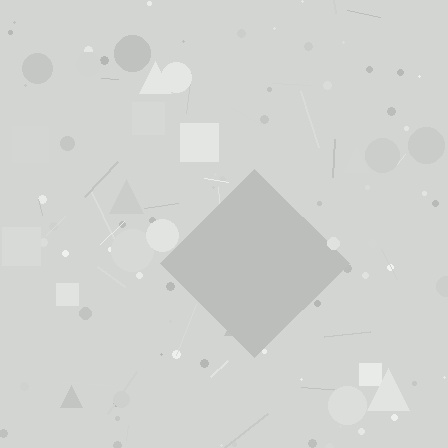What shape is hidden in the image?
A diamond is hidden in the image.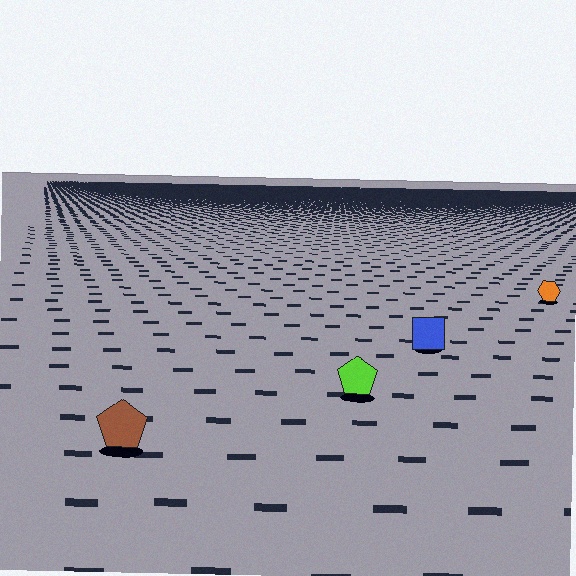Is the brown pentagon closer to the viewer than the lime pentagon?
Yes. The brown pentagon is closer — you can tell from the texture gradient: the ground texture is coarser near it.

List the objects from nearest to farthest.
From nearest to farthest: the brown pentagon, the lime pentagon, the blue square, the orange hexagon.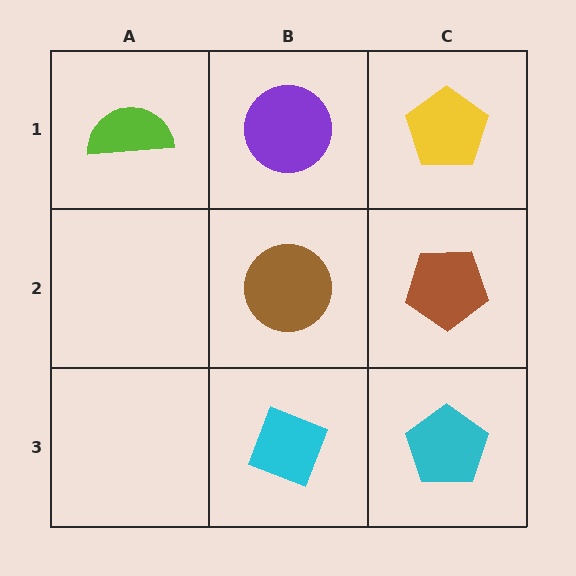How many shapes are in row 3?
2 shapes.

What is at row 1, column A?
A lime semicircle.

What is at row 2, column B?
A brown circle.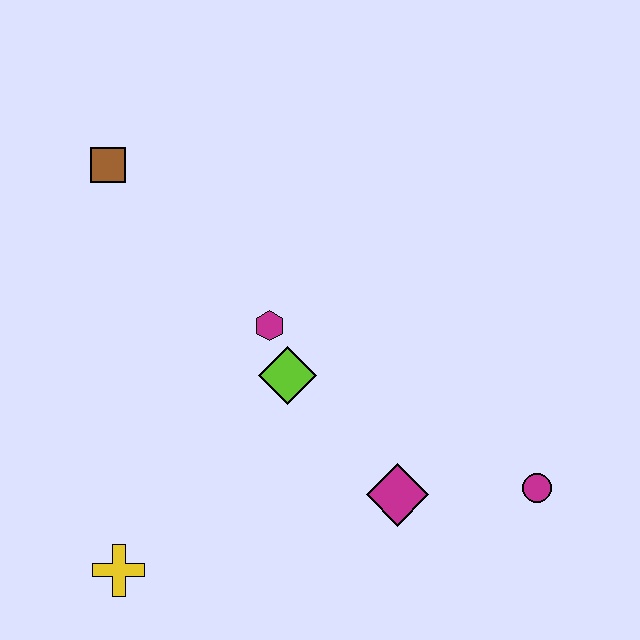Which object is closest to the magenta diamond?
The magenta circle is closest to the magenta diamond.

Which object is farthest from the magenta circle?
The brown square is farthest from the magenta circle.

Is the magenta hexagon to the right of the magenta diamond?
No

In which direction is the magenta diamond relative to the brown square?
The magenta diamond is below the brown square.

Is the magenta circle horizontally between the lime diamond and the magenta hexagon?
No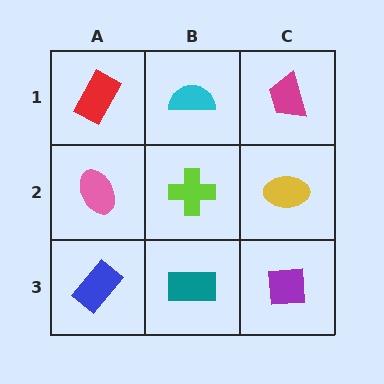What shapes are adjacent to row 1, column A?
A pink ellipse (row 2, column A), a cyan semicircle (row 1, column B).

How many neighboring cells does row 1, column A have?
2.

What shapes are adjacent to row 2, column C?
A magenta trapezoid (row 1, column C), a purple square (row 3, column C), a lime cross (row 2, column B).